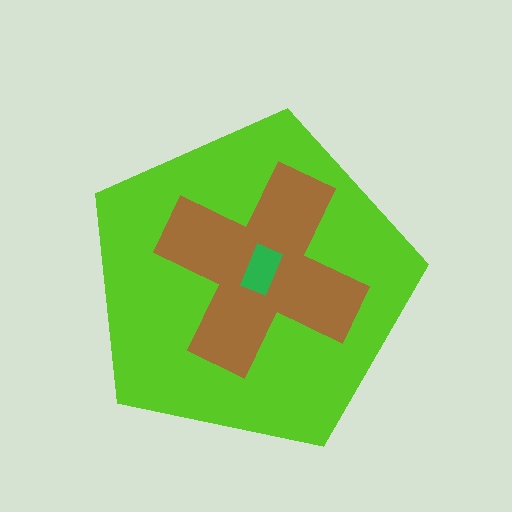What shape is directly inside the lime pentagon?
The brown cross.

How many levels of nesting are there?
3.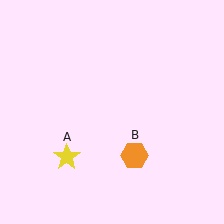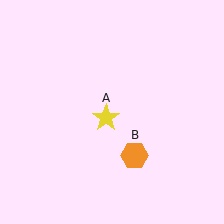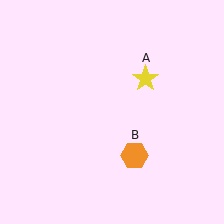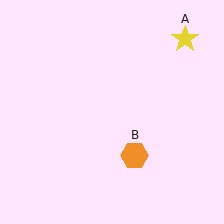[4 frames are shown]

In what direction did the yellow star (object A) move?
The yellow star (object A) moved up and to the right.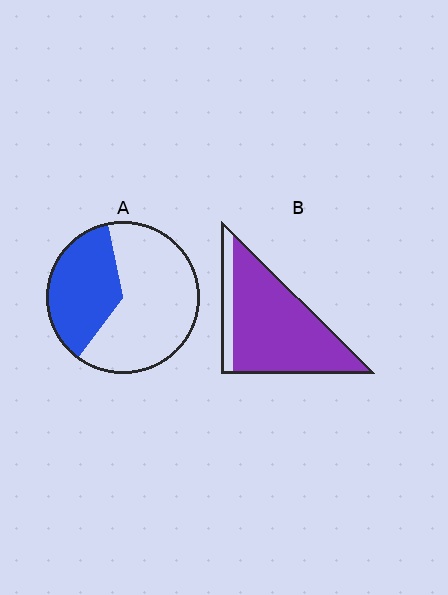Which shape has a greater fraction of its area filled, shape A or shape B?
Shape B.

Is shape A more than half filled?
No.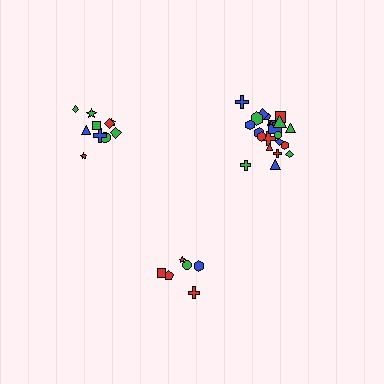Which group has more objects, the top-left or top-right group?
The top-right group.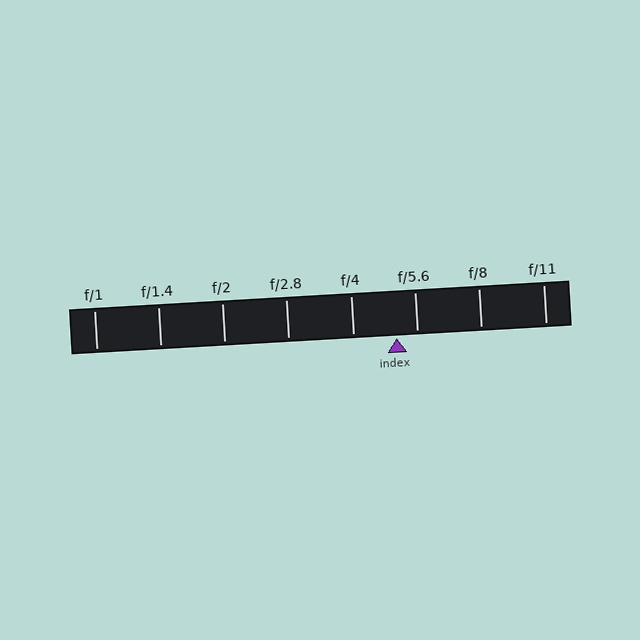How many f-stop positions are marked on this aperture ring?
There are 8 f-stop positions marked.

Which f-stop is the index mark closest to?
The index mark is closest to f/5.6.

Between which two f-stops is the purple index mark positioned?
The index mark is between f/4 and f/5.6.